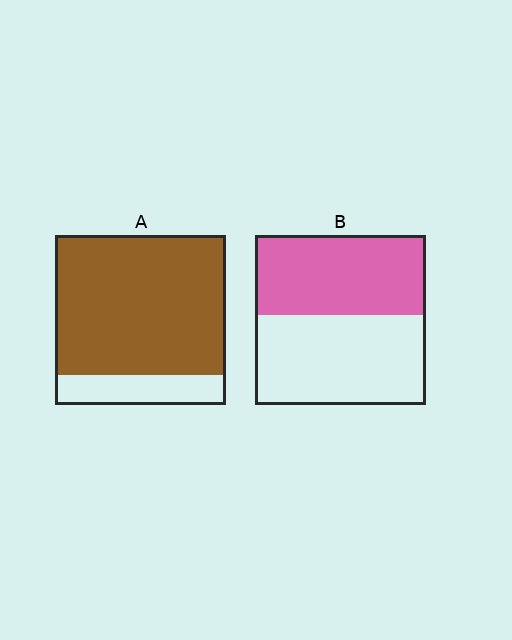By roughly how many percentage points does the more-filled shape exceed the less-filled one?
By roughly 35 percentage points (A over B).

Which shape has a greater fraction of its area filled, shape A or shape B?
Shape A.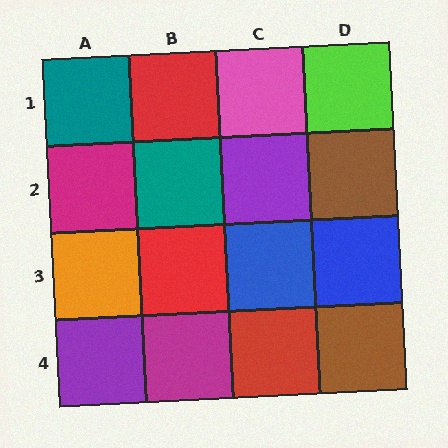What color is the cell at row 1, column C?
Pink.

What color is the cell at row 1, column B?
Red.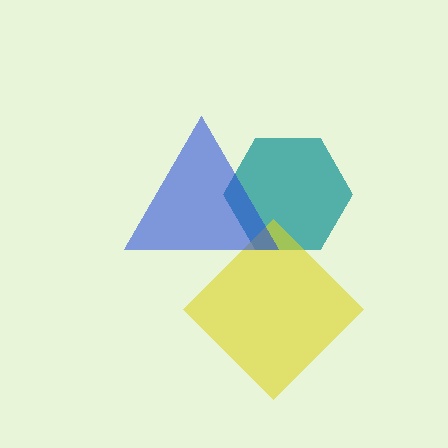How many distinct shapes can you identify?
There are 3 distinct shapes: a teal hexagon, a yellow diamond, a blue triangle.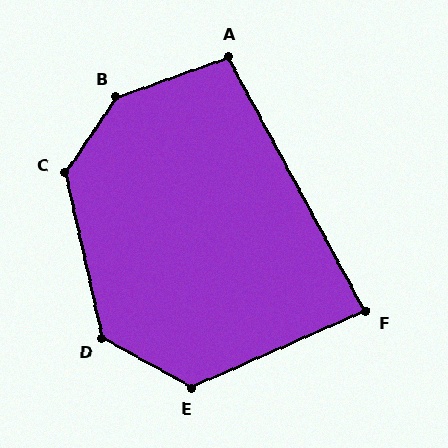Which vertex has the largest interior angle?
B, at approximately 143 degrees.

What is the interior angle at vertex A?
Approximately 99 degrees (obtuse).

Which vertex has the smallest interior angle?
F, at approximately 85 degrees.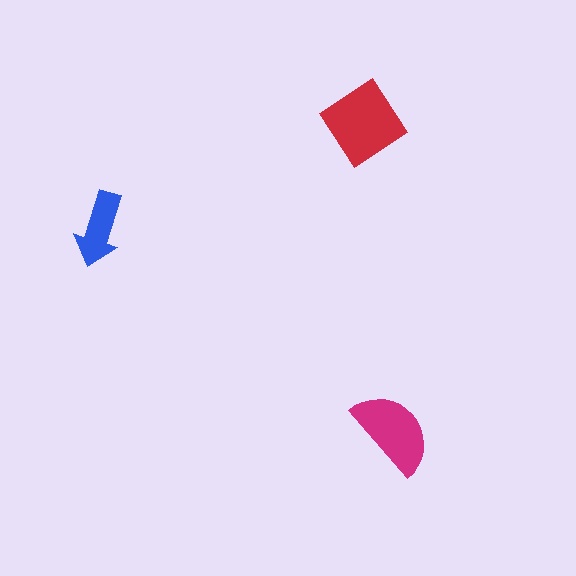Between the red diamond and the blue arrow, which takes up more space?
The red diamond.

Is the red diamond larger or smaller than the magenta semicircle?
Larger.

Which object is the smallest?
The blue arrow.